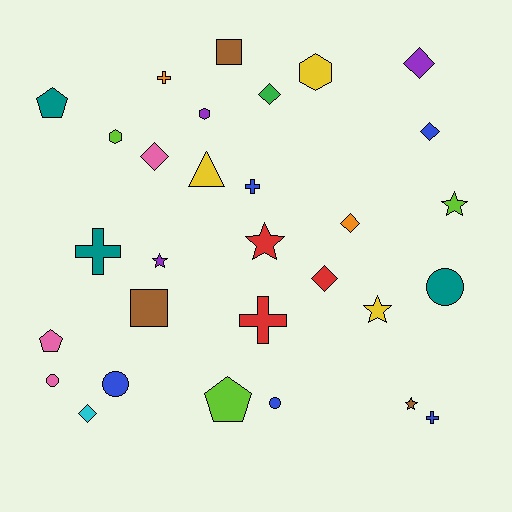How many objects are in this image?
There are 30 objects.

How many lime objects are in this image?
There are 3 lime objects.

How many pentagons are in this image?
There are 3 pentagons.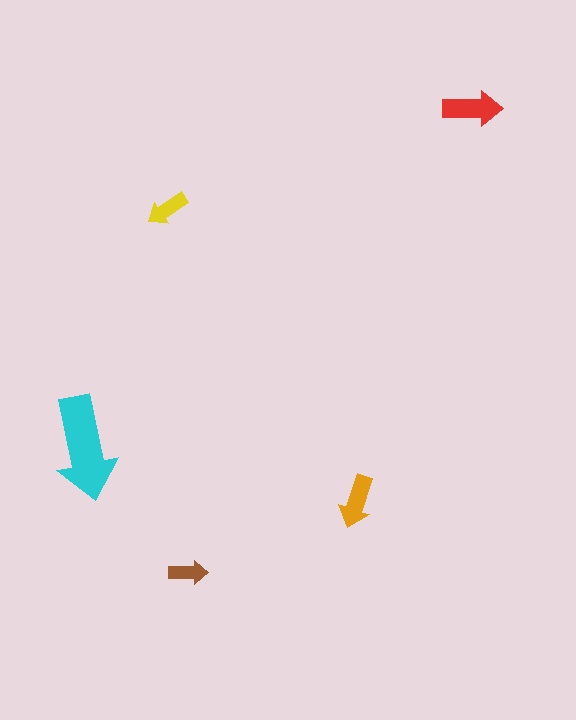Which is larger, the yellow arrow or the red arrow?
The red one.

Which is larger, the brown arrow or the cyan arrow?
The cyan one.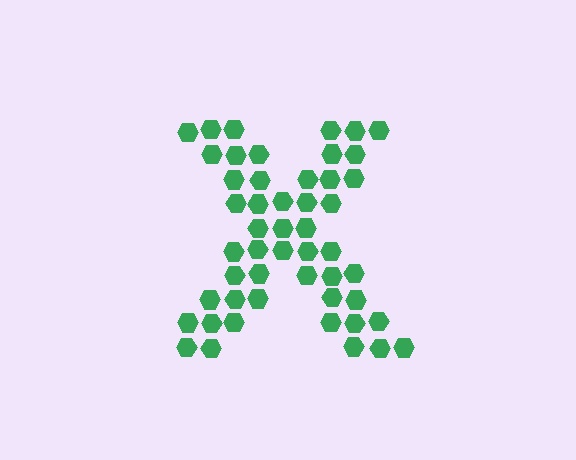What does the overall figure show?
The overall figure shows the letter X.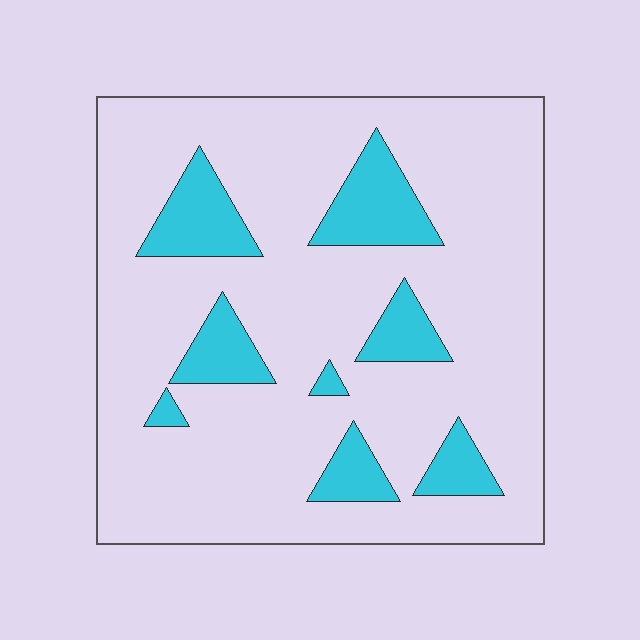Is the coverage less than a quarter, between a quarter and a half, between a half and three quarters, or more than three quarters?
Less than a quarter.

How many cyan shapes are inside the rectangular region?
8.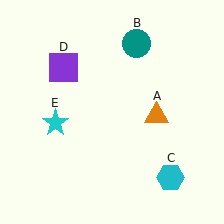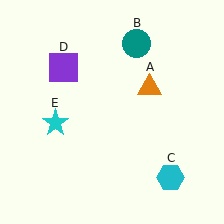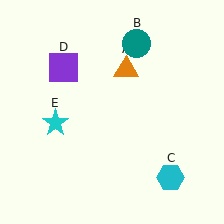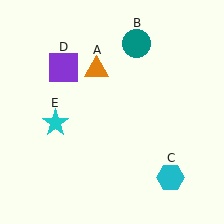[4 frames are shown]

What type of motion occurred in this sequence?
The orange triangle (object A) rotated counterclockwise around the center of the scene.